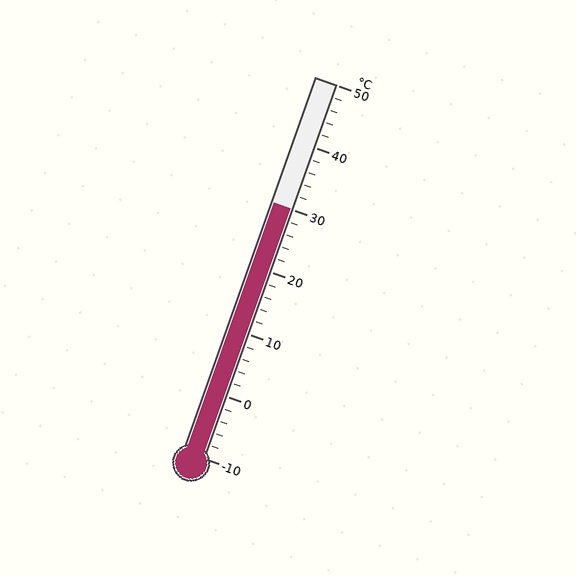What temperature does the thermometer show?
The thermometer shows approximately 30°C.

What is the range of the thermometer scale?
The thermometer scale ranges from -10°C to 50°C.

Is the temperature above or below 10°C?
The temperature is above 10°C.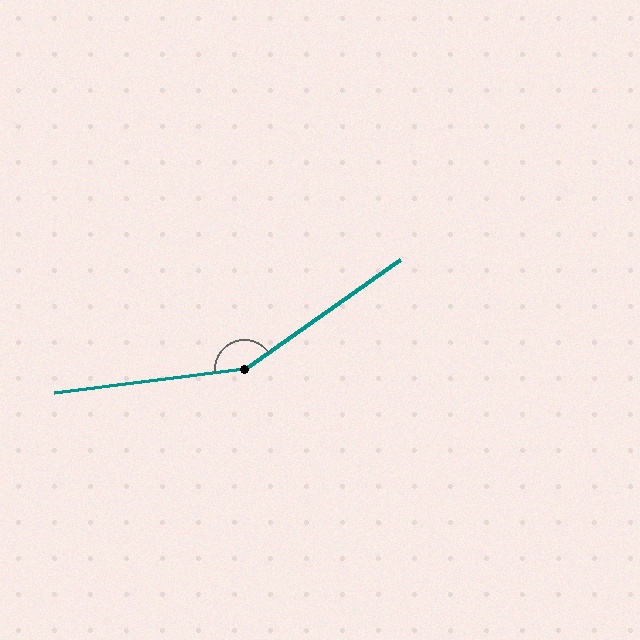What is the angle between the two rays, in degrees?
Approximately 152 degrees.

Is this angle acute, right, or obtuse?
It is obtuse.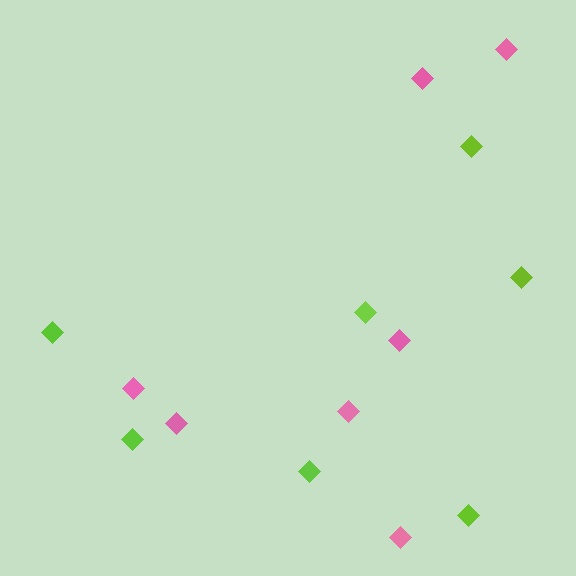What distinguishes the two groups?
There are 2 groups: one group of pink diamonds (7) and one group of lime diamonds (7).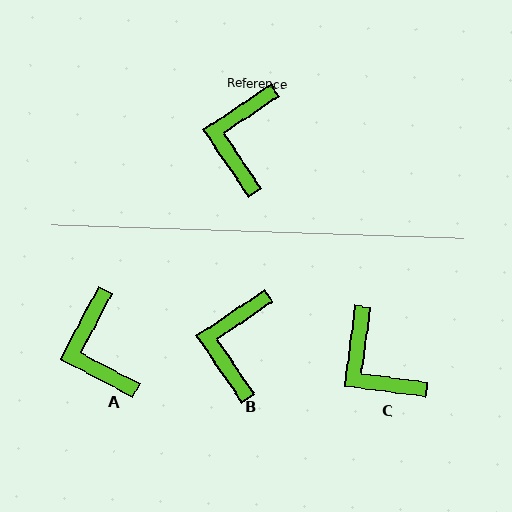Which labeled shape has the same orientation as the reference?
B.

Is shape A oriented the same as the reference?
No, it is off by about 28 degrees.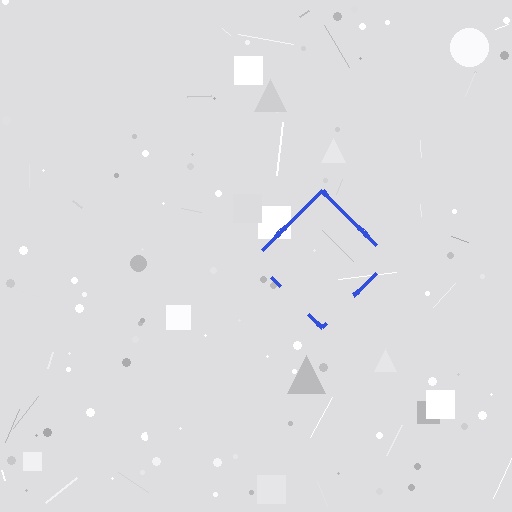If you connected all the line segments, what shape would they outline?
They would outline a diamond.